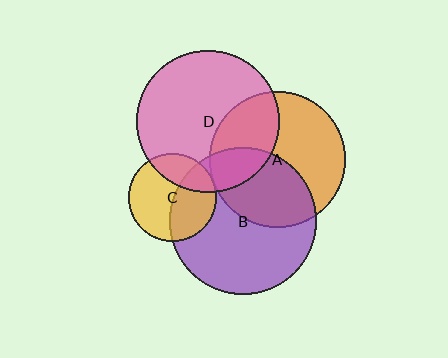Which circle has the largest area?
Circle B (purple).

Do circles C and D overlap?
Yes.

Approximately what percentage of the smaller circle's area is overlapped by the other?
Approximately 25%.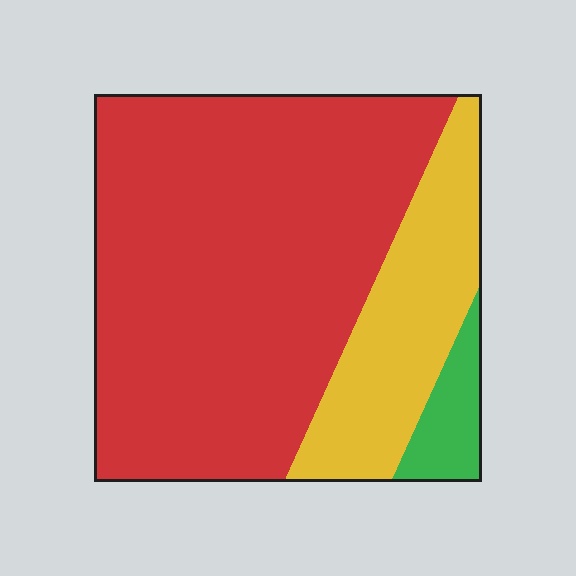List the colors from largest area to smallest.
From largest to smallest: red, yellow, green.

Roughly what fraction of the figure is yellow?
Yellow takes up about one fifth (1/5) of the figure.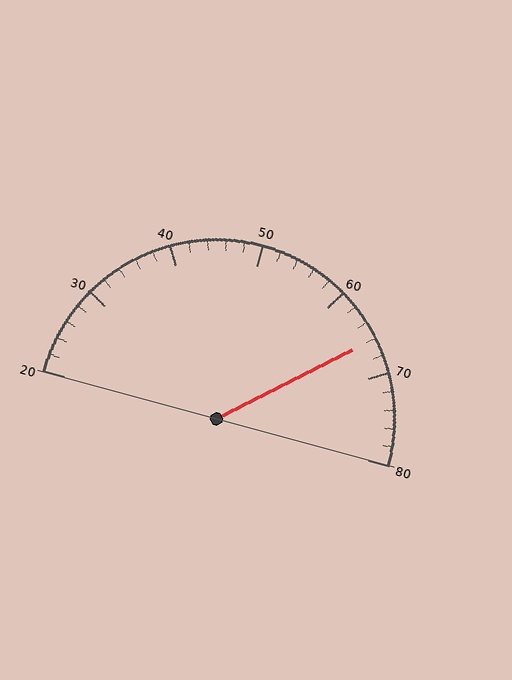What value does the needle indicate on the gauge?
The needle indicates approximately 66.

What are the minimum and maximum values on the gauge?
The gauge ranges from 20 to 80.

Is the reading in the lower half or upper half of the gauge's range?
The reading is in the upper half of the range (20 to 80).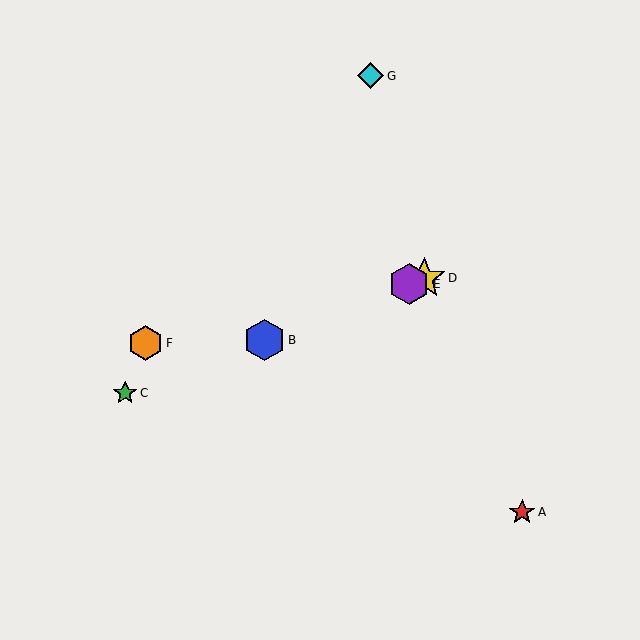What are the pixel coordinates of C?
Object C is at (125, 393).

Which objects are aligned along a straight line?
Objects B, C, D, E are aligned along a straight line.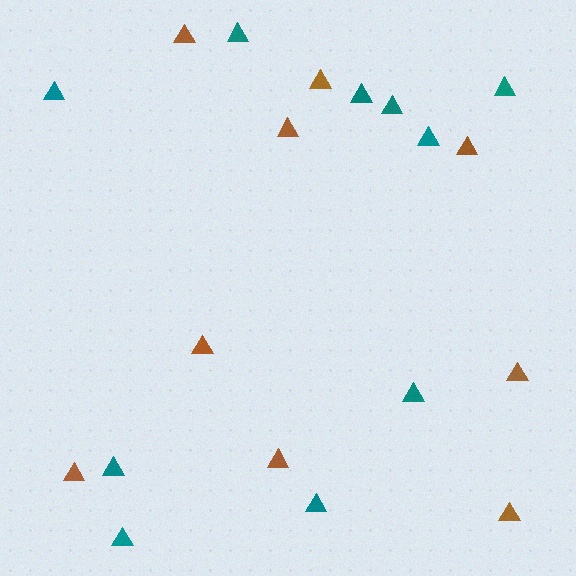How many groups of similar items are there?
There are 2 groups: one group of brown triangles (9) and one group of teal triangles (10).